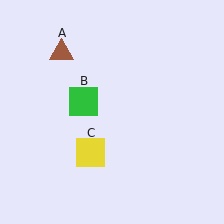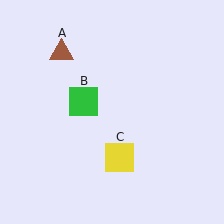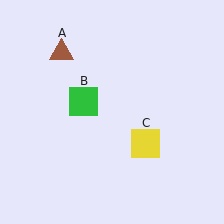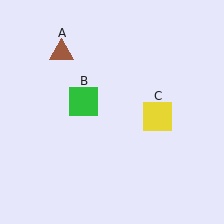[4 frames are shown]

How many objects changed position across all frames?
1 object changed position: yellow square (object C).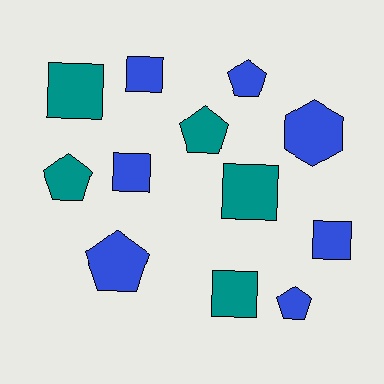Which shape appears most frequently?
Square, with 6 objects.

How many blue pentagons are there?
There are 3 blue pentagons.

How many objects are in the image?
There are 12 objects.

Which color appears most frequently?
Blue, with 7 objects.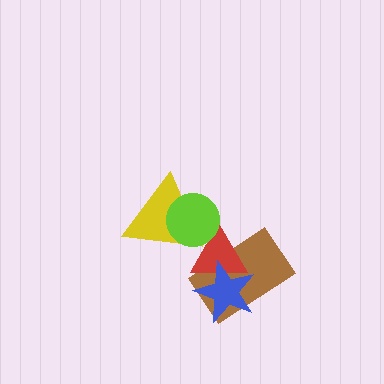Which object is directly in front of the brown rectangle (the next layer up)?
The red triangle is directly in front of the brown rectangle.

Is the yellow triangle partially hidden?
Yes, it is partially covered by another shape.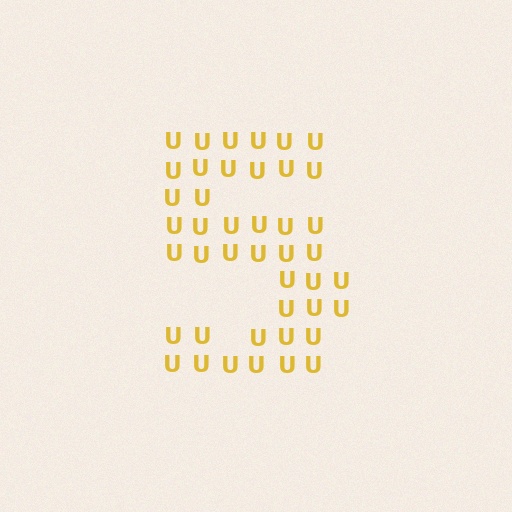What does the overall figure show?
The overall figure shows the digit 5.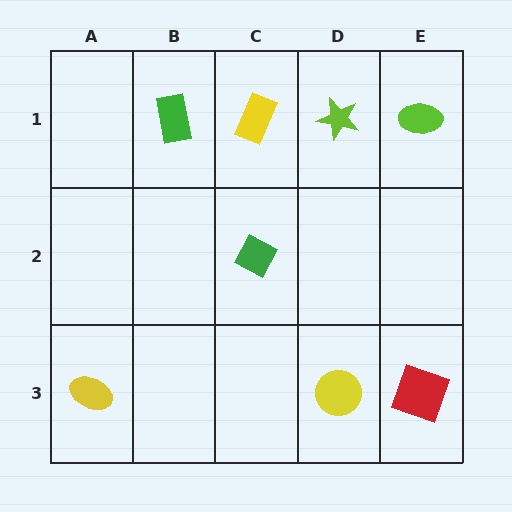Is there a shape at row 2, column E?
No, that cell is empty.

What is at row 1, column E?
A lime ellipse.